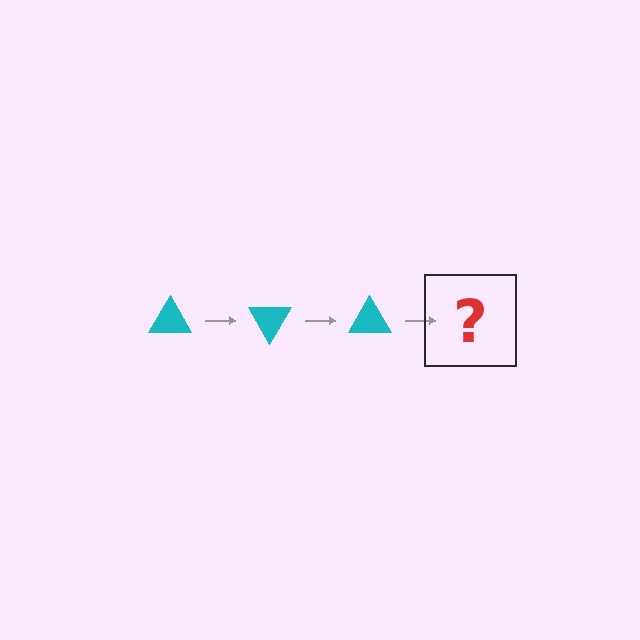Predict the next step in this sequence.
The next step is a cyan triangle rotated 180 degrees.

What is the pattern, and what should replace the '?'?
The pattern is that the triangle rotates 60 degrees each step. The '?' should be a cyan triangle rotated 180 degrees.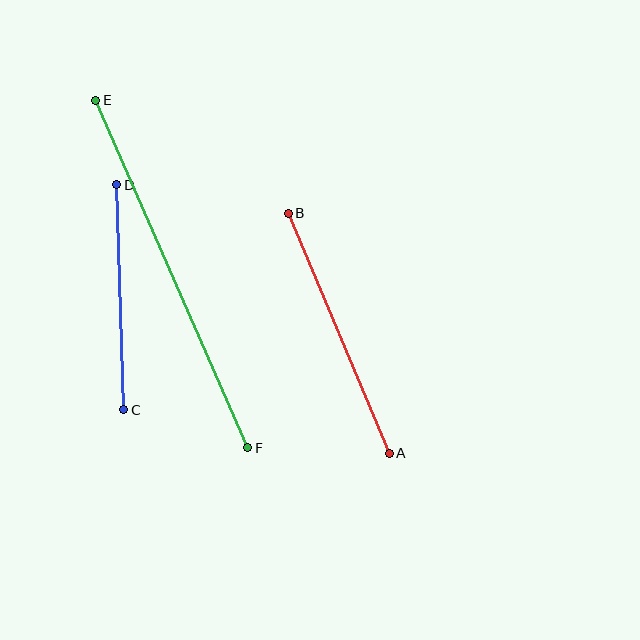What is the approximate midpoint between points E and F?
The midpoint is at approximately (172, 274) pixels.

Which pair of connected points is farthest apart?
Points E and F are farthest apart.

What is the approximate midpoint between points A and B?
The midpoint is at approximately (339, 333) pixels.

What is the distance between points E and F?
The distance is approximately 379 pixels.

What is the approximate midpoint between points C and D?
The midpoint is at approximately (120, 297) pixels.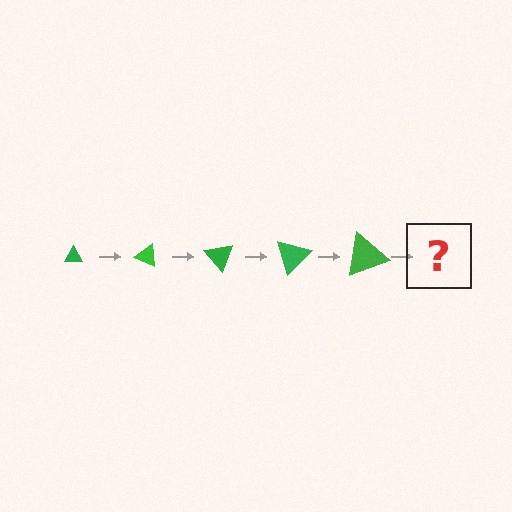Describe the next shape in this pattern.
It should be a triangle, larger than the previous one and rotated 125 degrees from the start.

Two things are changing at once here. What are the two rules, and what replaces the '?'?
The two rules are that the triangle grows larger each step and it rotates 25 degrees each step. The '?' should be a triangle, larger than the previous one and rotated 125 degrees from the start.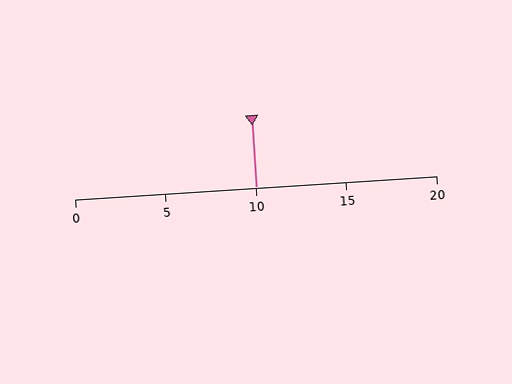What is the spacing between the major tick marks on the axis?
The major ticks are spaced 5 apart.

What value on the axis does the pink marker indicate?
The marker indicates approximately 10.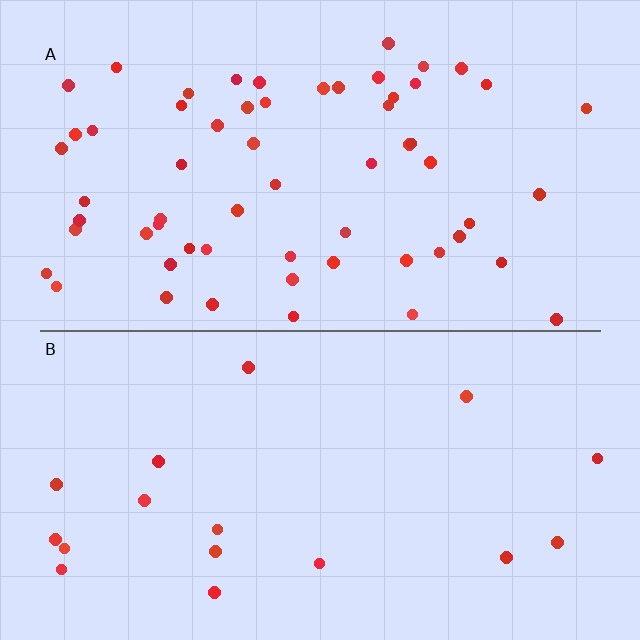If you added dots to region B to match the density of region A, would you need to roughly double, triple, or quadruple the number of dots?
Approximately quadruple.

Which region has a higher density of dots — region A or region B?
A (the top).